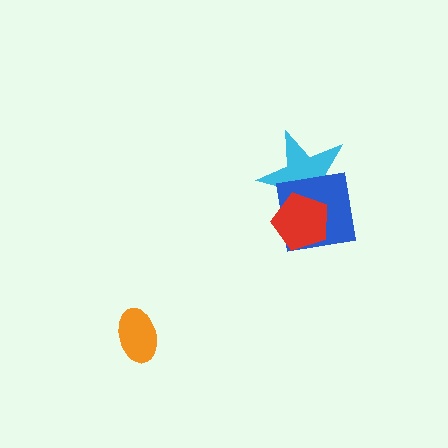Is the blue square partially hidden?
Yes, it is partially covered by another shape.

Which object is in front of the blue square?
The red pentagon is in front of the blue square.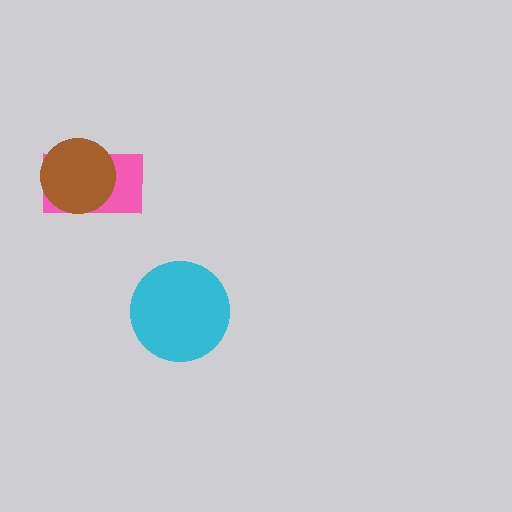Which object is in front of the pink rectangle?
The brown circle is in front of the pink rectangle.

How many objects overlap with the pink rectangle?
1 object overlaps with the pink rectangle.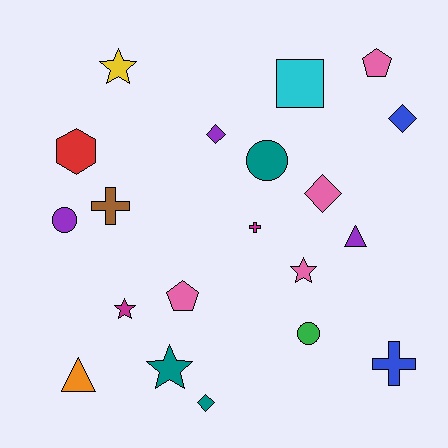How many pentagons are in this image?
There are 2 pentagons.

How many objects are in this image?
There are 20 objects.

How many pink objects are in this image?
There are 4 pink objects.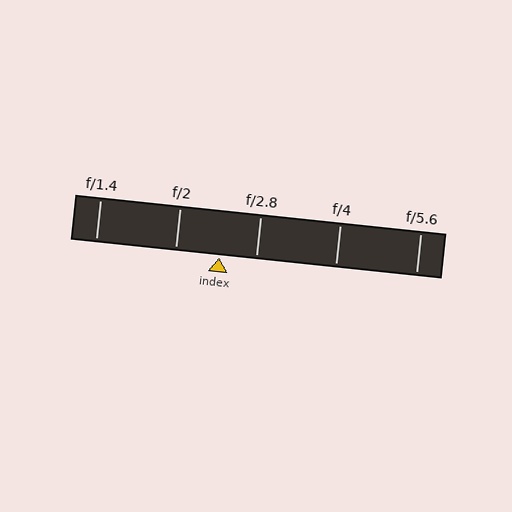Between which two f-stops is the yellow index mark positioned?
The index mark is between f/2 and f/2.8.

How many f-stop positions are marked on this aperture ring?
There are 5 f-stop positions marked.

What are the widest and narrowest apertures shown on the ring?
The widest aperture shown is f/1.4 and the narrowest is f/5.6.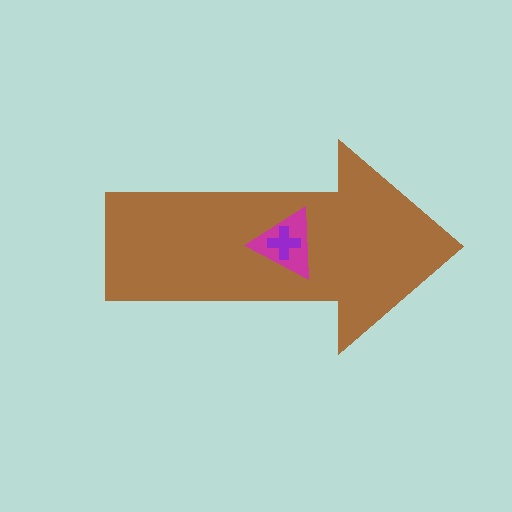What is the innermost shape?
The purple cross.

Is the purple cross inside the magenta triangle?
Yes.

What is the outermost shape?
The brown arrow.